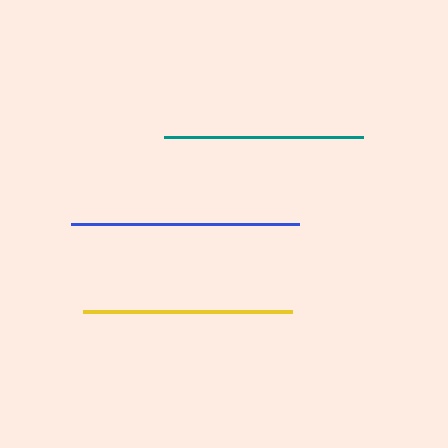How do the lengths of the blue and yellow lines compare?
The blue and yellow lines are approximately the same length.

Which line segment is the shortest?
The teal line is the shortest at approximately 199 pixels.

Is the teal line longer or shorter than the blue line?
The blue line is longer than the teal line.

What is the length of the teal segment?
The teal segment is approximately 199 pixels long.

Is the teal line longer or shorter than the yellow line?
The yellow line is longer than the teal line.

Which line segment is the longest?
The blue line is the longest at approximately 228 pixels.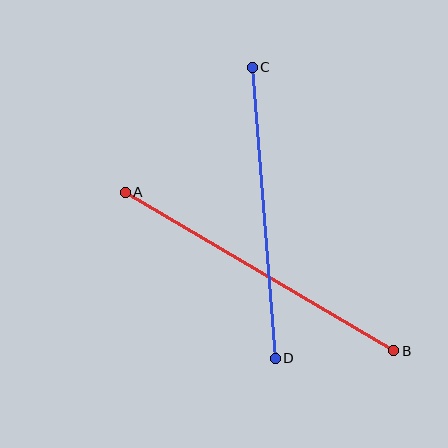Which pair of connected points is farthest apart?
Points A and B are farthest apart.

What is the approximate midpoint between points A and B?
The midpoint is at approximately (259, 271) pixels.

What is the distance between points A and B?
The distance is approximately 312 pixels.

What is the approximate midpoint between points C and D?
The midpoint is at approximately (264, 213) pixels.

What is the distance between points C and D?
The distance is approximately 292 pixels.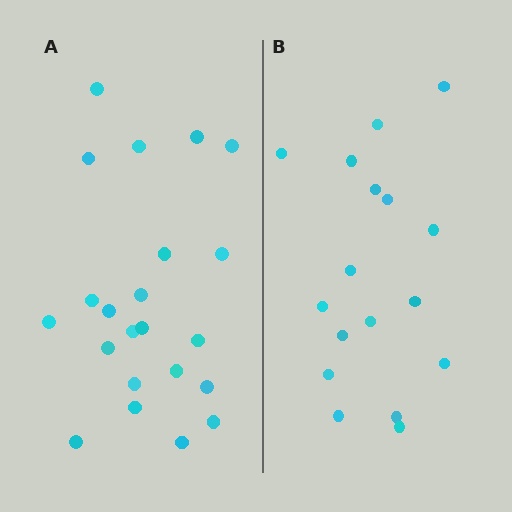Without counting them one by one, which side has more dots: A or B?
Region A (the left region) has more dots.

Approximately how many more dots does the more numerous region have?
Region A has about 5 more dots than region B.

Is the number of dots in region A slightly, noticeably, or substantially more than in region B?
Region A has noticeably more, but not dramatically so. The ratio is roughly 1.3 to 1.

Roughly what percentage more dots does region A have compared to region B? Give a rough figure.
About 30% more.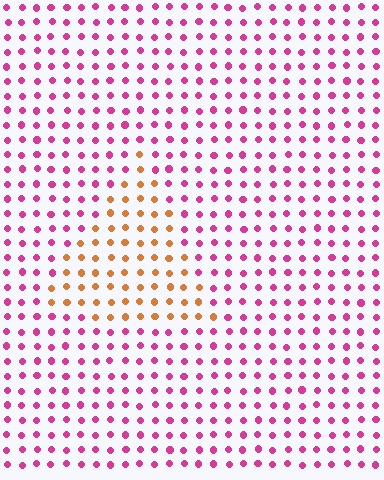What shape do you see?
I see a triangle.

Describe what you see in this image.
The image is filled with small magenta elements in a uniform arrangement. A triangle-shaped region is visible where the elements are tinted to a slightly different hue, forming a subtle color boundary.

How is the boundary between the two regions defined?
The boundary is defined purely by a slight shift in hue (about 62 degrees). Spacing, size, and orientation are identical on both sides.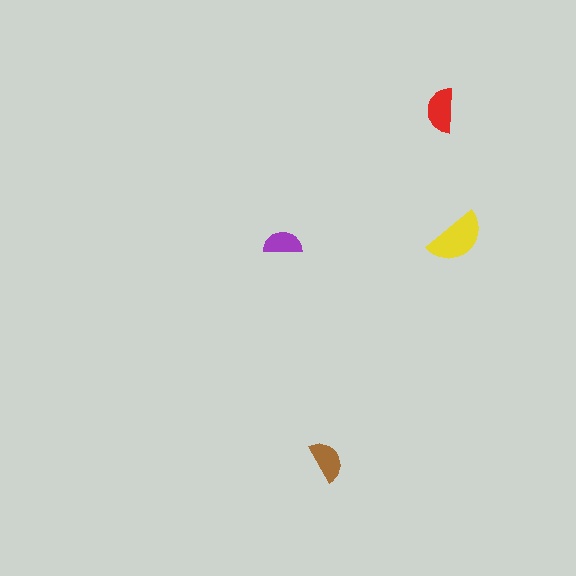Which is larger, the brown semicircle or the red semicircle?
The red one.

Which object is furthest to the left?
The purple semicircle is leftmost.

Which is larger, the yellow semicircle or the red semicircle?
The yellow one.